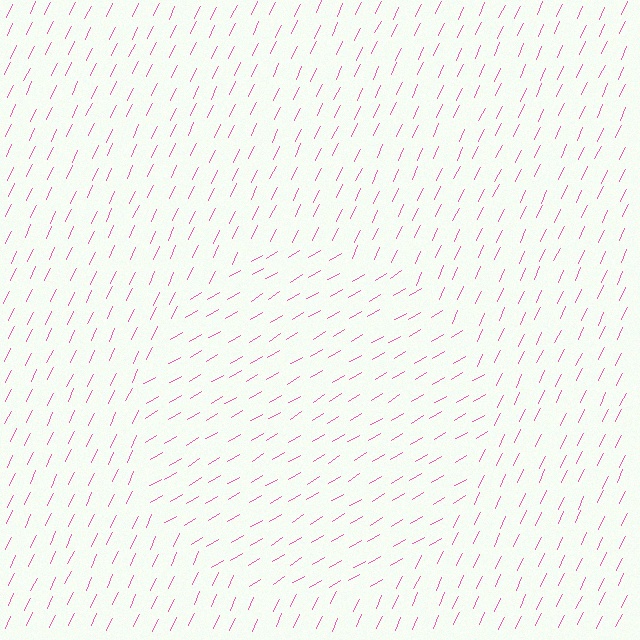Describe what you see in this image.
The image is filled with small pink line segments. A circle region in the image has lines oriented differently from the surrounding lines, creating a visible texture boundary.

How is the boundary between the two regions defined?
The boundary is defined purely by a change in line orientation (approximately 34 degrees difference). All lines are the same color and thickness.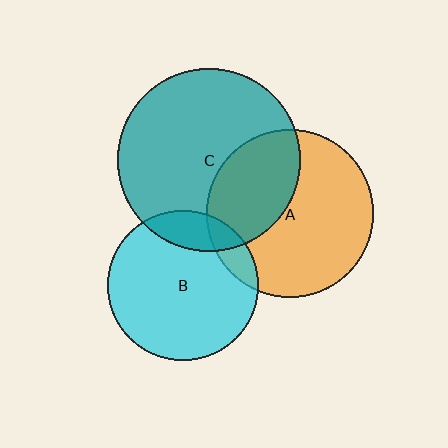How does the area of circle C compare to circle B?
Approximately 1.5 times.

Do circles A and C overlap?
Yes.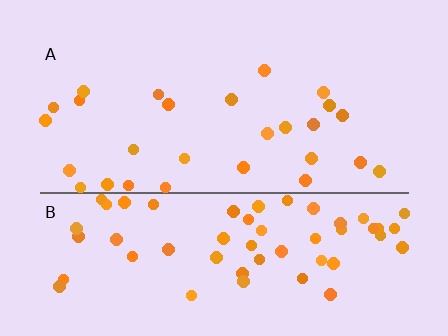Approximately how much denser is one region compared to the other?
Approximately 2.3× — region B over region A.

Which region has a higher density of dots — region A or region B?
B (the bottom).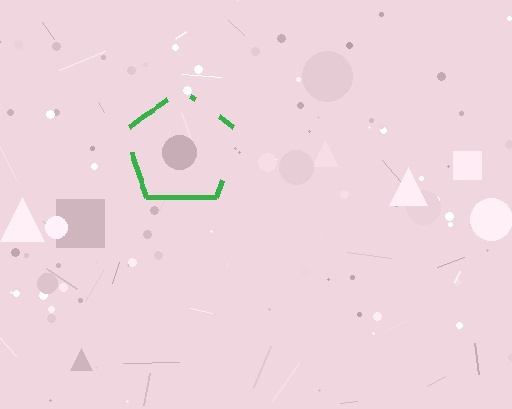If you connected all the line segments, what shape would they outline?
They would outline a pentagon.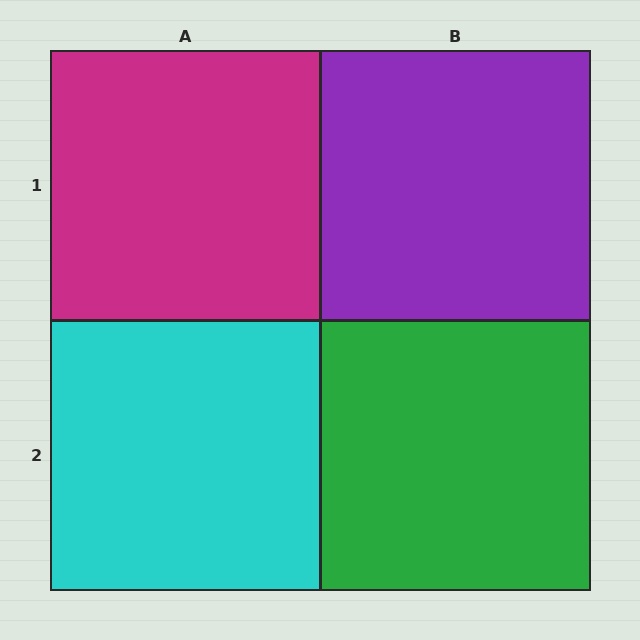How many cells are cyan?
1 cell is cyan.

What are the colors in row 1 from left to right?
Magenta, purple.